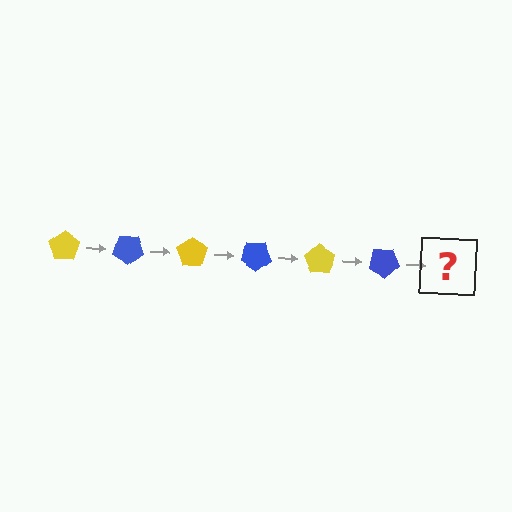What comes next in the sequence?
The next element should be a yellow pentagon, rotated 210 degrees from the start.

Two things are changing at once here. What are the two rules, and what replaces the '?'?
The two rules are that it rotates 35 degrees each step and the color cycles through yellow and blue. The '?' should be a yellow pentagon, rotated 210 degrees from the start.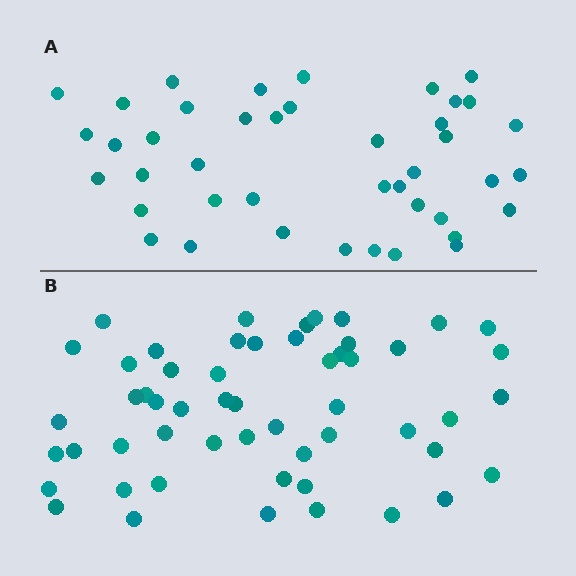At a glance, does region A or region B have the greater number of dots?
Region B (the bottom region) has more dots.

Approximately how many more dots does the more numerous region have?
Region B has roughly 12 or so more dots than region A.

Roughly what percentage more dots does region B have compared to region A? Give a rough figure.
About 30% more.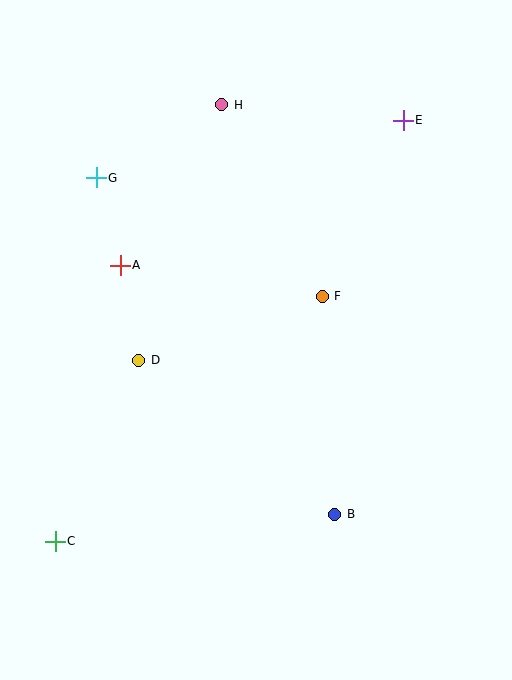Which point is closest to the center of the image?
Point F at (322, 296) is closest to the center.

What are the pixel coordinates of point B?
Point B is at (335, 514).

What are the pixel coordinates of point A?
Point A is at (120, 265).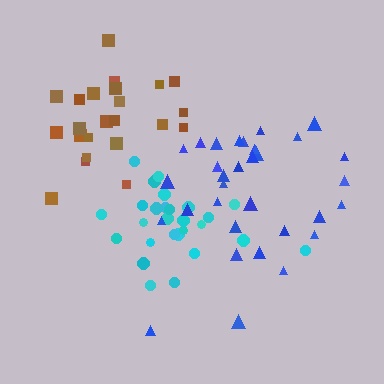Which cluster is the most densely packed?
Cyan.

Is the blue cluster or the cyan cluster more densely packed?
Cyan.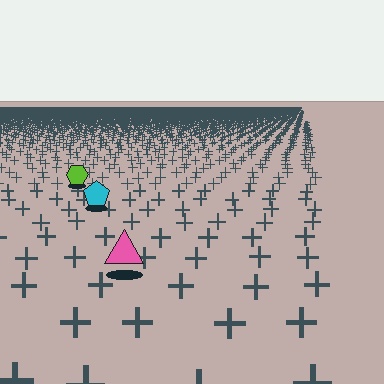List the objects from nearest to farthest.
From nearest to farthest: the pink triangle, the cyan pentagon, the lime hexagon.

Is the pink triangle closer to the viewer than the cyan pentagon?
Yes. The pink triangle is closer — you can tell from the texture gradient: the ground texture is coarser near it.